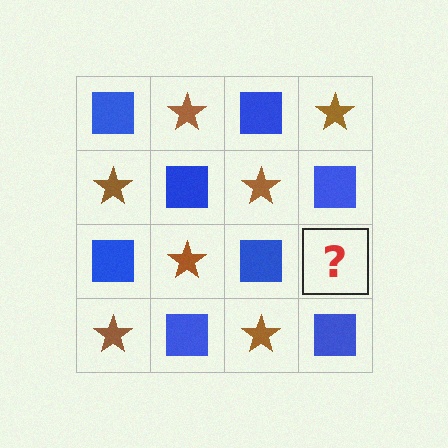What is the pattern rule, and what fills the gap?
The rule is that it alternates blue square and brown star in a checkerboard pattern. The gap should be filled with a brown star.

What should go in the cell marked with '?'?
The missing cell should contain a brown star.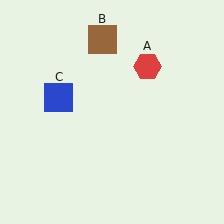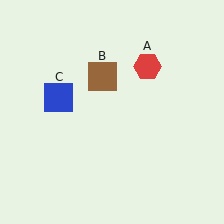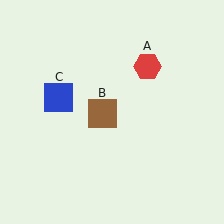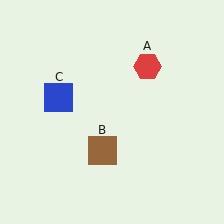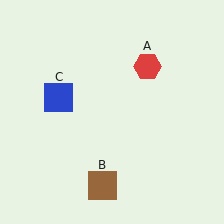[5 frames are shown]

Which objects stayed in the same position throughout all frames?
Red hexagon (object A) and blue square (object C) remained stationary.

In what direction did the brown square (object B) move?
The brown square (object B) moved down.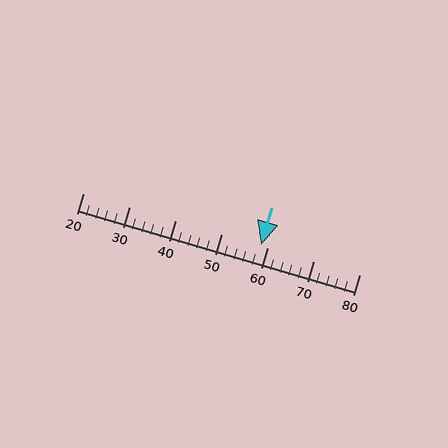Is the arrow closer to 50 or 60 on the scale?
The arrow is closer to 60.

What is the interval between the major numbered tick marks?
The major tick marks are spaced 10 units apart.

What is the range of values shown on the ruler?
The ruler shows values from 20 to 80.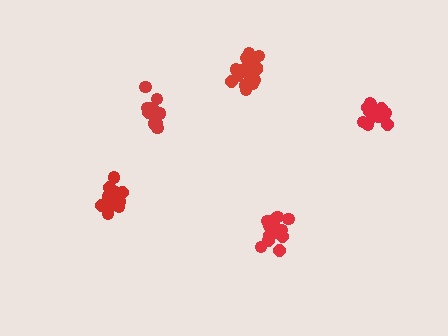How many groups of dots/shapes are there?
There are 5 groups.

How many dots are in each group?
Group 1: 14 dots, Group 2: 12 dots, Group 3: 14 dots, Group 4: 13 dots, Group 5: 18 dots (71 total).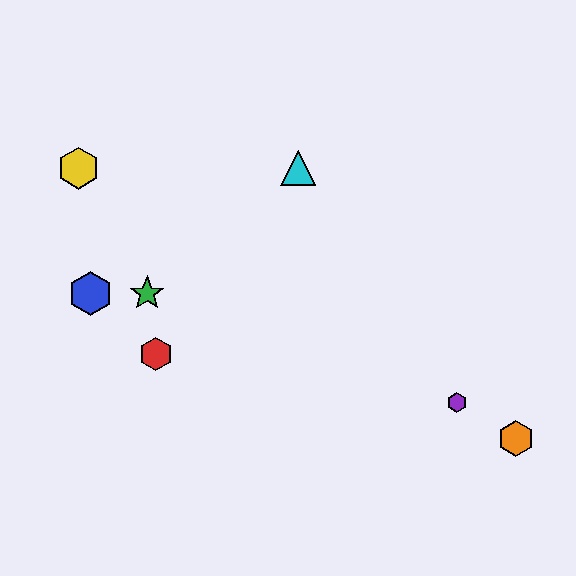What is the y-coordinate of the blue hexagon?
The blue hexagon is at y≈293.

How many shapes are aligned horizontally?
2 shapes (the blue hexagon, the green star) are aligned horizontally.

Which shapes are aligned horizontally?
The blue hexagon, the green star are aligned horizontally.